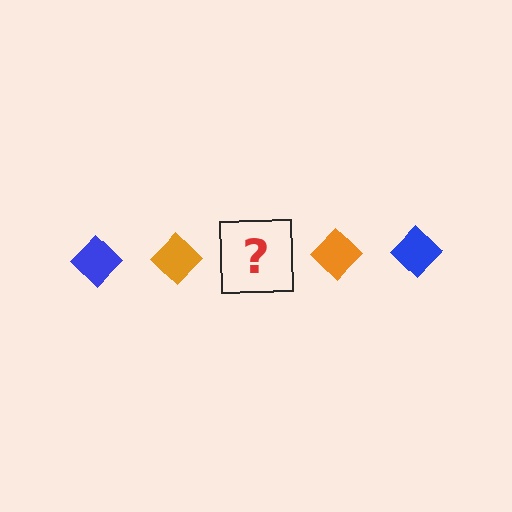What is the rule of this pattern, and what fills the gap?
The rule is that the pattern cycles through blue, orange diamonds. The gap should be filled with a blue diamond.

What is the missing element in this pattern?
The missing element is a blue diamond.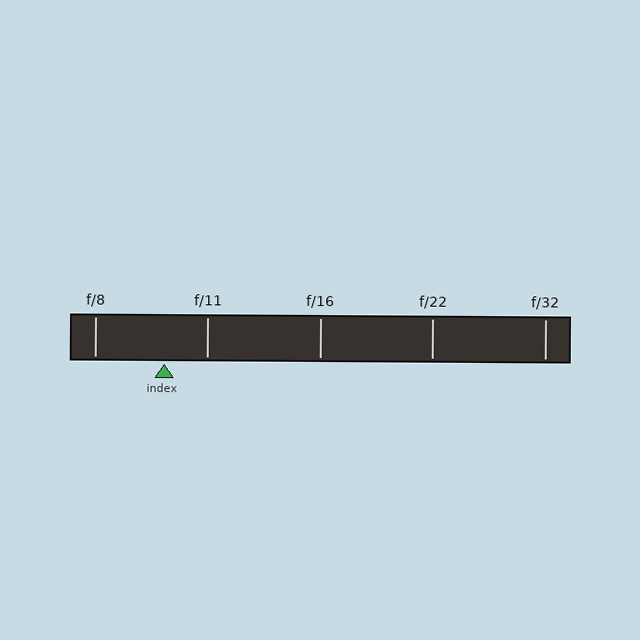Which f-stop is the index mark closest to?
The index mark is closest to f/11.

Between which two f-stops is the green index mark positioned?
The index mark is between f/8 and f/11.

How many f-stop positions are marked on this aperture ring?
There are 5 f-stop positions marked.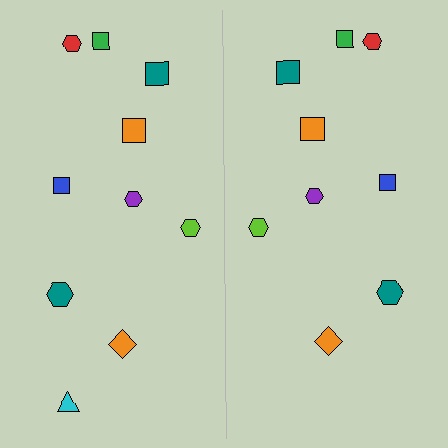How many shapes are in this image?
There are 19 shapes in this image.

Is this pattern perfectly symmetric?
No, the pattern is not perfectly symmetric. A cyan triangle is missing from the right side.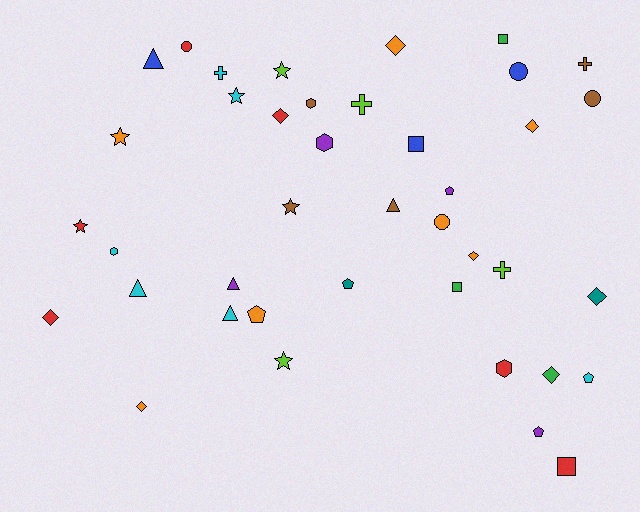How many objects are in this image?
There are 40 objects.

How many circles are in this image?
There are 4 circles.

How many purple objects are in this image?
There are 4 purple objects.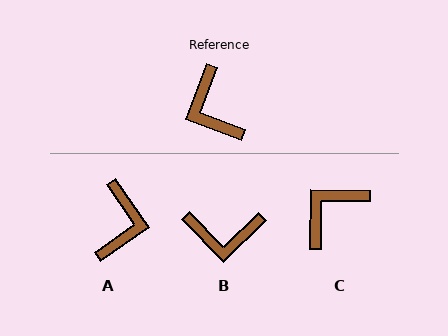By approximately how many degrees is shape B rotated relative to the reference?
Approximately 65 degrees counter-clockwise.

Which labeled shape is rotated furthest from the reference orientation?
A, about 146 degrees away.